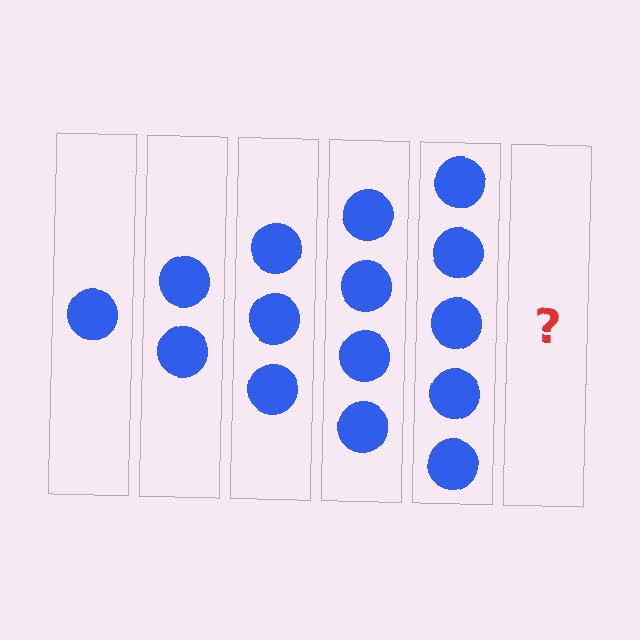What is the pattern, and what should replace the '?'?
The pattern is that each step adds one more circle. The '?' should be 6 circles.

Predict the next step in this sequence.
The next step is 6 circles.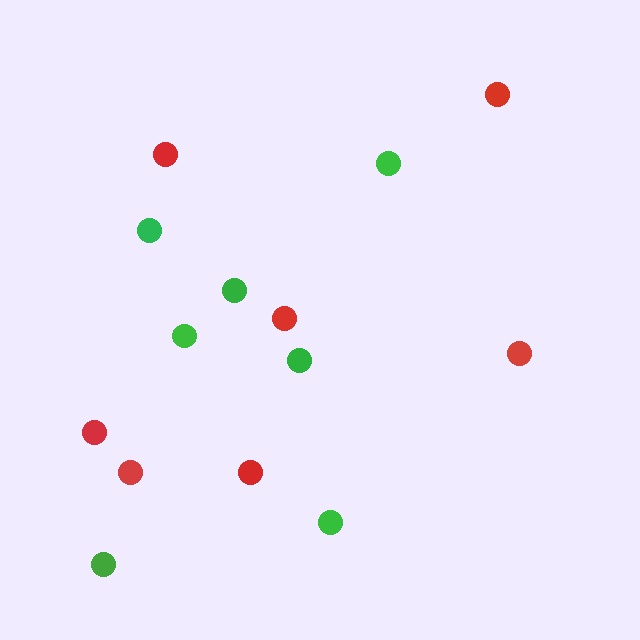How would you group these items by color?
There are 2 groups: one group of green circles (7) and one group of red circles (7).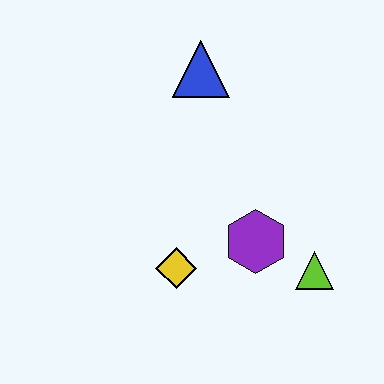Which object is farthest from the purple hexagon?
The blue triangle is farthest from the purple hexagon.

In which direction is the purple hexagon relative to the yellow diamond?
The purple hexagon is to the right of the yellow diamond.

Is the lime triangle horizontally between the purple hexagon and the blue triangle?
No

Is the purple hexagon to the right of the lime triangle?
No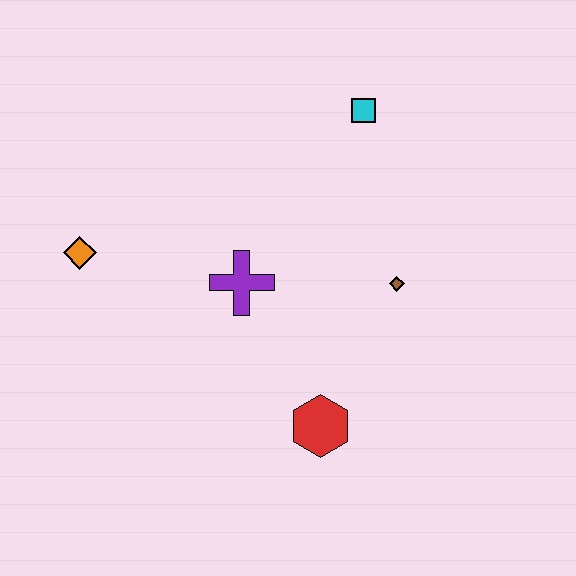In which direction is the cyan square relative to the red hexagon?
The cyan square is above the red hexagon.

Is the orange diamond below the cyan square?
Yes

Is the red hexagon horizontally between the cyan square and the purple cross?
Yes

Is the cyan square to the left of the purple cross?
No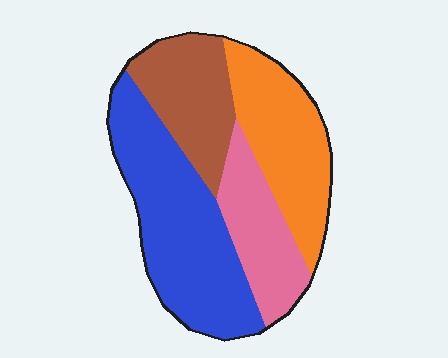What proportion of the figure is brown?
Brown covers roughly 20% of the figure.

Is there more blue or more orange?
Blue.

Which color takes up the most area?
Blue, at roughly 35%.